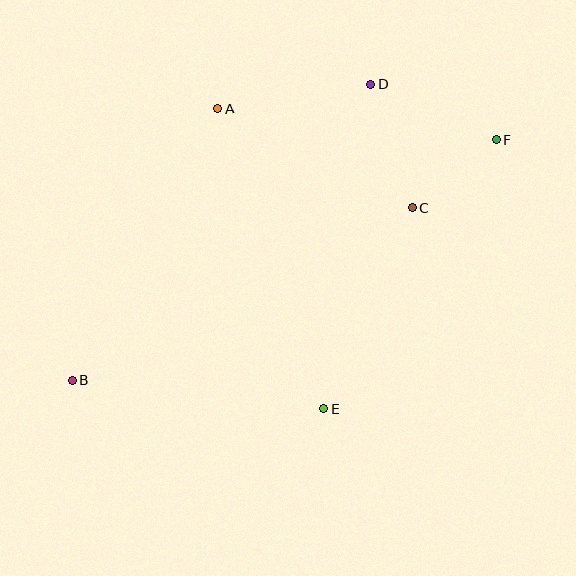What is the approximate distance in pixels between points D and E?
The distance between D and E is approximately 327 pixels.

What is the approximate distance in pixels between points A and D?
The distance between A and D is approximately 154 pixels.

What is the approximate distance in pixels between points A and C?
The distance between A and C is approximately 218 pixels.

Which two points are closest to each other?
Points C and F are closest to each other.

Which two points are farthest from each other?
Points B and F are farthest from each other.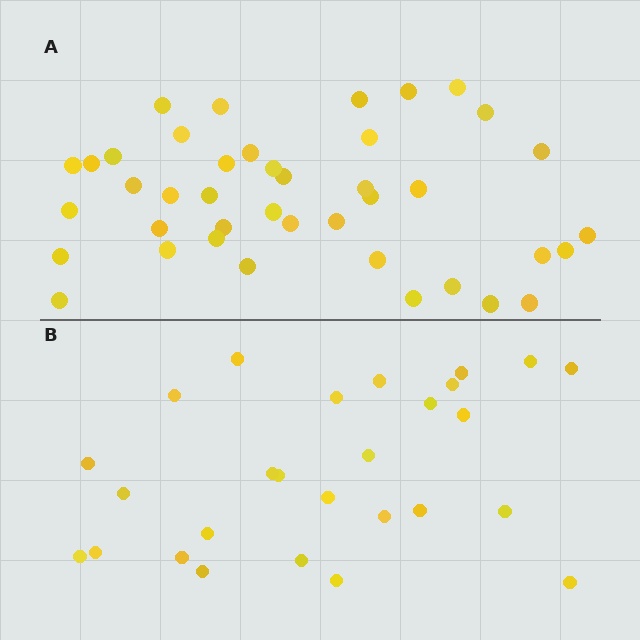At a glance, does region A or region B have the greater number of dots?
Region A (the top region) has more dots.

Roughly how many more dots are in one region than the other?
Region A has approximately 15 more dots than region B.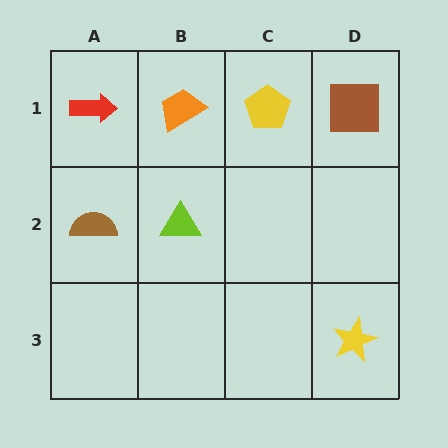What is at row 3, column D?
A yellow star.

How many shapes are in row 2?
2 shapes.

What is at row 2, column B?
A lime triangle.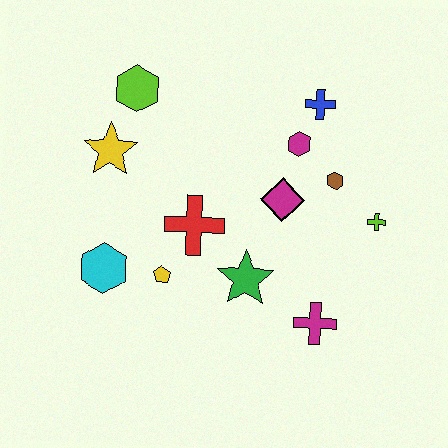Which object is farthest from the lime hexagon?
The magenta cross is farthest from the lime hexagon.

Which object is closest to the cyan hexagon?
The yellow pentagon is closest to the cyan hexagon.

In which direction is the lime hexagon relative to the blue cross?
The lime hexagon is to the left of the blue cross.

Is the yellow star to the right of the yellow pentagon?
No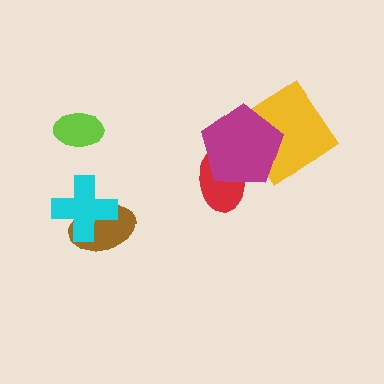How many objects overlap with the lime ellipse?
0 objects overlap with the lime ellipse.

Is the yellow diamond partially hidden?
Yes, it is partially covered by another shape.